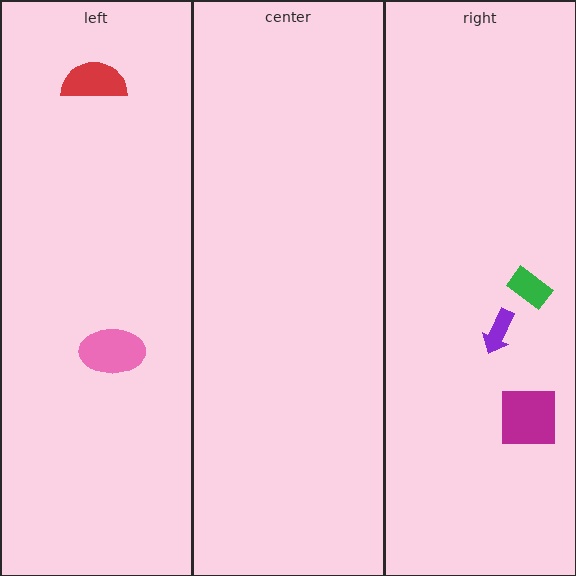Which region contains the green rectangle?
The right region.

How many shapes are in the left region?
2.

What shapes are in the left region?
The red semicircle, the pink ellipse.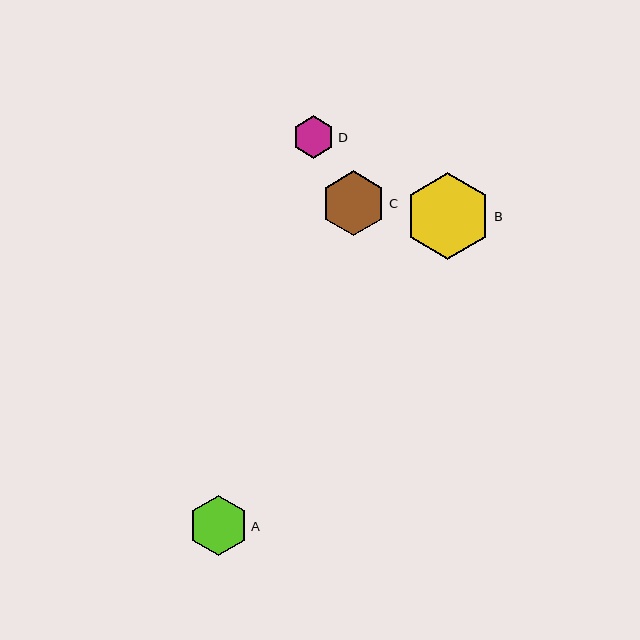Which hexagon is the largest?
Hexagon B is the largest with a size of approximately 87 pixels.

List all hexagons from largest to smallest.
From largest to smallest: B, C, A, D.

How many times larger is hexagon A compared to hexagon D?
Hexagon A is approximately 1.4 times the size of hexagon D.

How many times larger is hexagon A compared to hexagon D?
Hexagon A is approximately 1.4 times the size of hexagon D.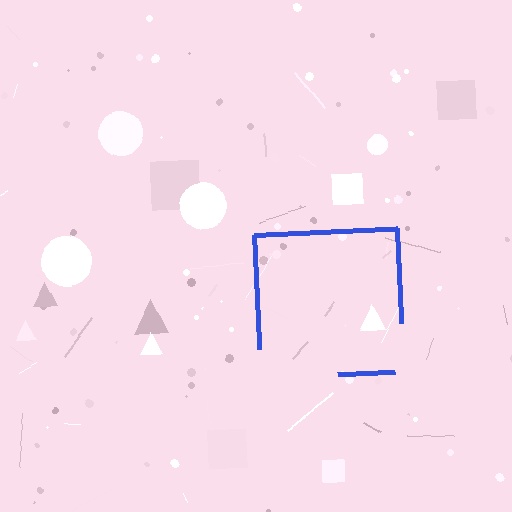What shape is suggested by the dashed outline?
The dashed outline suggests a square.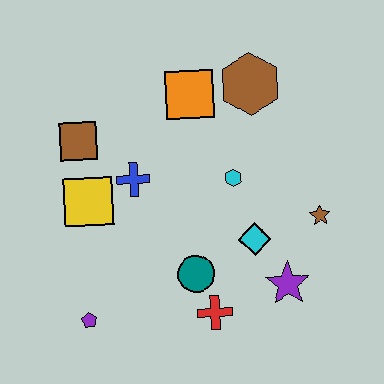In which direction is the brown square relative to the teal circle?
The brown square is above the teal circle.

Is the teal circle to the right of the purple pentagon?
Yes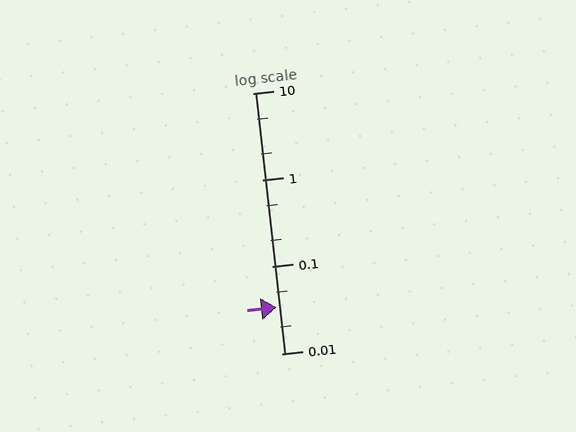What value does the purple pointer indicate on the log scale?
The pointer indicates approximately 0.034.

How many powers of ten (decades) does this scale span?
The scale spans 3 decades, from 0.01 to 10.